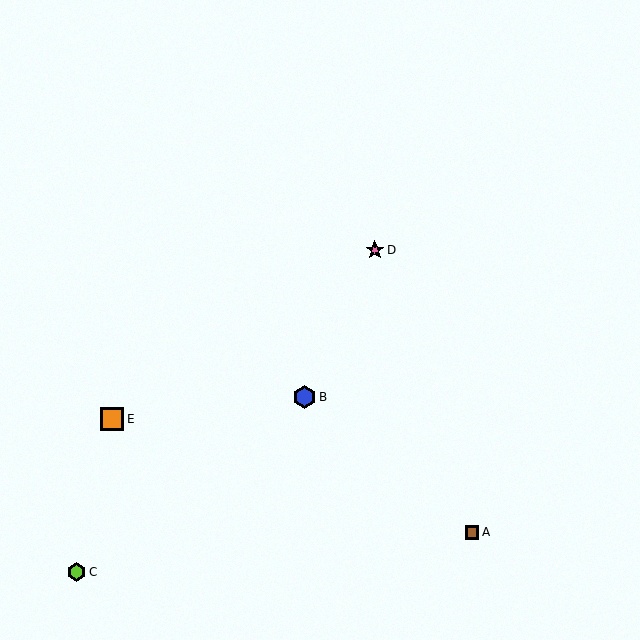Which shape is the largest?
The orange square (labeled E) is the largest.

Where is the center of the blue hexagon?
The center of the blue hexagon is at (304, 397).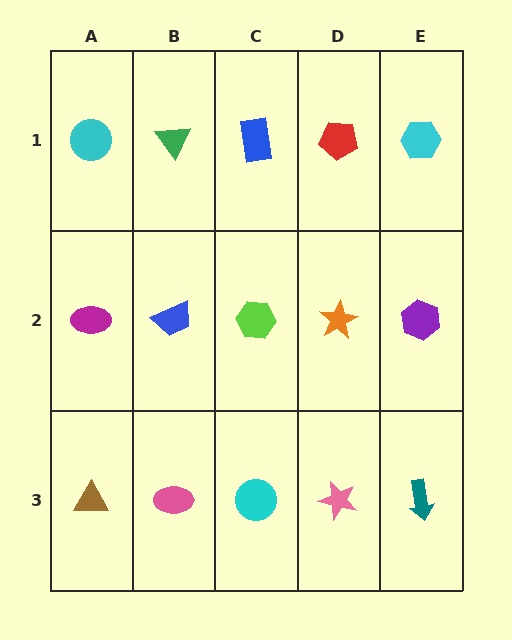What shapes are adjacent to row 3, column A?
A magenta ellipse (row 2, column A), a pink ellipse (row 3, column B).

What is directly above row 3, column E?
A purple hexagon.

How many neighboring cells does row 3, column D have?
3.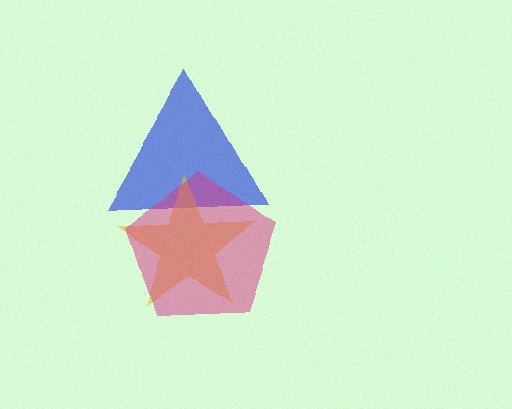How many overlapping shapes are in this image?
There are 3 overlapping shapes in the image.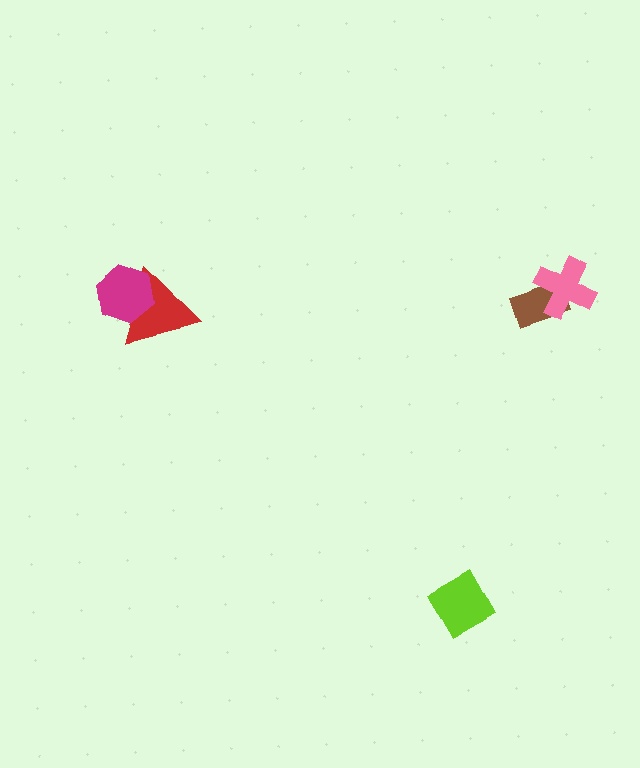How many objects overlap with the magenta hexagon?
1 object overlaps with the magenta hexagon.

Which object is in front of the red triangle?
The magenta hexagon is in front of the red triangle.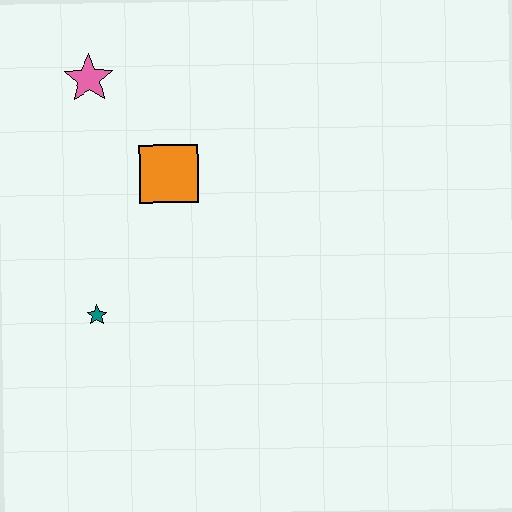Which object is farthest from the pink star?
The teal star is farthest from the pink star.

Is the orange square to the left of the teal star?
No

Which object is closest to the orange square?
The pink star is closest to the orange square.